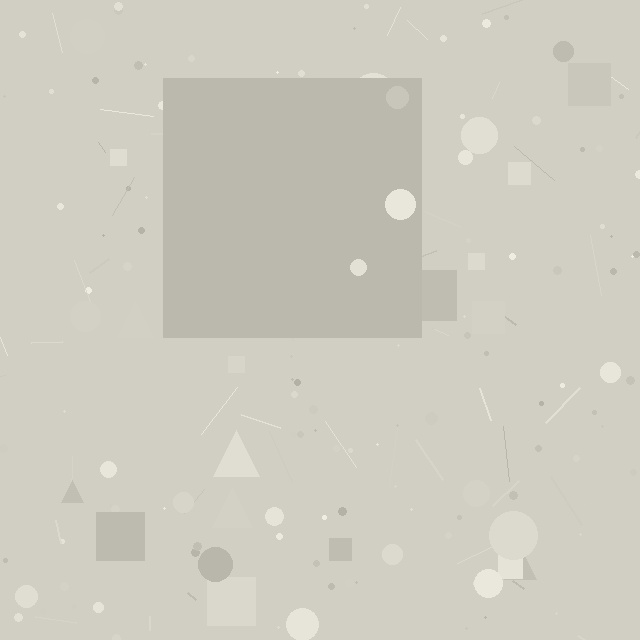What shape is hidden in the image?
A square is hidden in the image.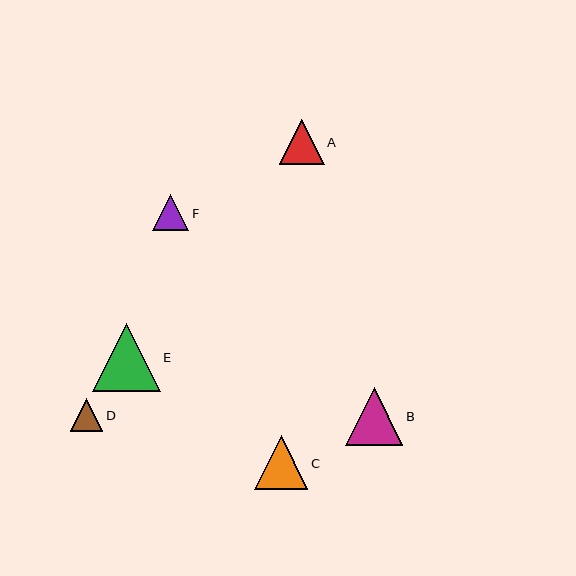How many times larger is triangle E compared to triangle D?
Triangle E is approximately 2.1 times the size of triangle D.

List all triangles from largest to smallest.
From largest to smallest: E, B, C, A, F, D.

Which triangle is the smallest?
Triangle D is the smallest with a size of approximately 33 pixels.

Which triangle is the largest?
Triangle E is the largest with a size of approximately 68 pixels.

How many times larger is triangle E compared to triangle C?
Triangle E is approximately 1.3 times the size of triangle C.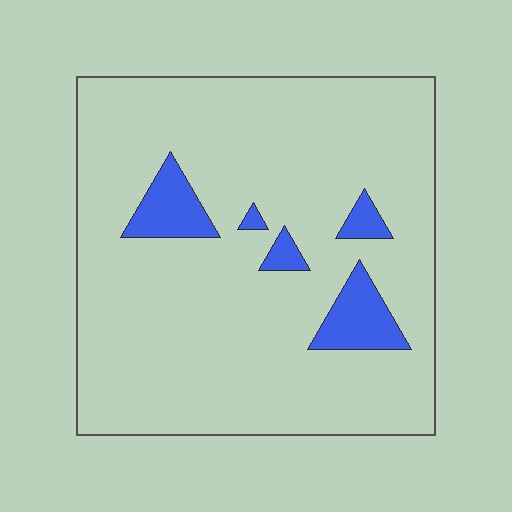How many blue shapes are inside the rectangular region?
5.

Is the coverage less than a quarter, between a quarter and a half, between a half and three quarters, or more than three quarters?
Less than a quarter.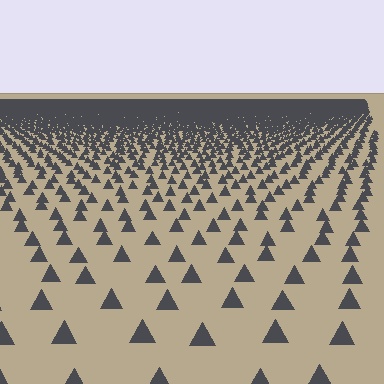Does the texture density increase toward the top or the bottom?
Density increases toward the top.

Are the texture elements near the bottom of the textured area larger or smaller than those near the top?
Larger. Near the bottom, elements are closer to the viewer and appear at a bigger on-screen size.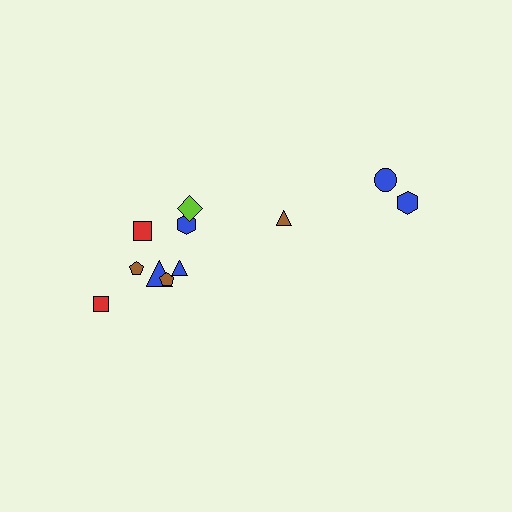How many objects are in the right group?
There are 3 objects.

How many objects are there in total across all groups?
There are 11 objects.